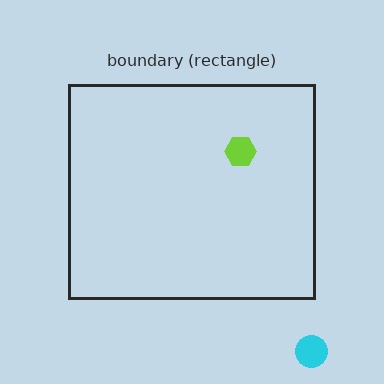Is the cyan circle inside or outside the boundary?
Outside.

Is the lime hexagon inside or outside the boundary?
Inside.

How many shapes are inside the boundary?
1 inside, 1 outside.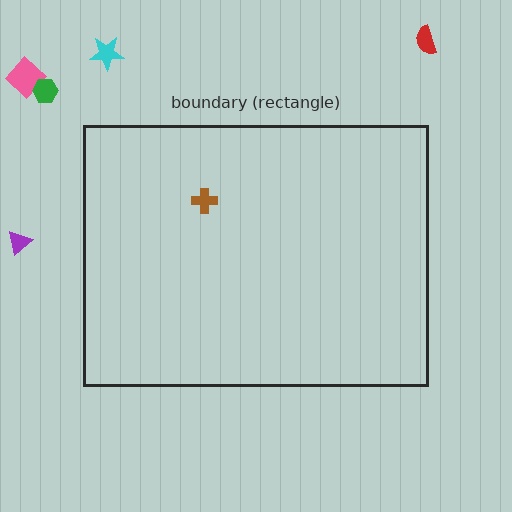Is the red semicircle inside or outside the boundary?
Outside.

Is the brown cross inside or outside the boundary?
Inside.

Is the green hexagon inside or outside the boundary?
Outside.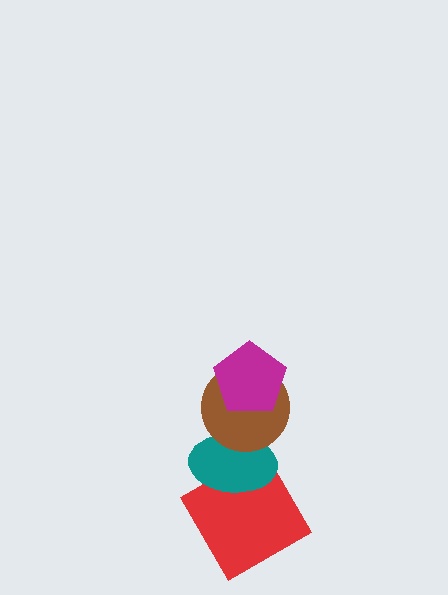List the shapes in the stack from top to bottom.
From top to bottom: the magenta pentagon, the brown circle, the teal ellipse, the red square.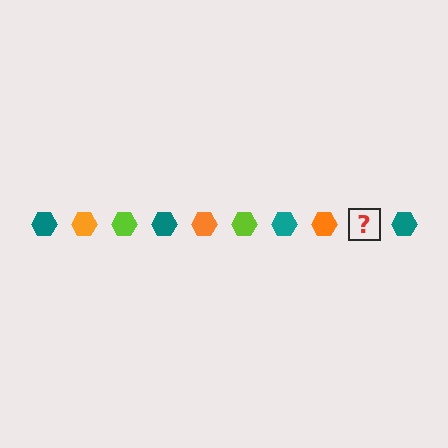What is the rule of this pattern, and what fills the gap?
The rule is that the pattern cycles through teal, orange, lime hexagons. The gap should be filled with a lime hexagon.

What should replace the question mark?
The question mark should be replaced with a lime hexagon.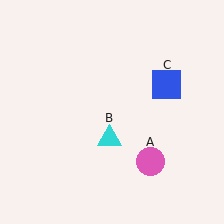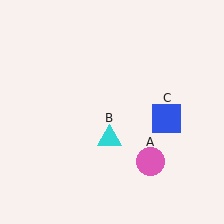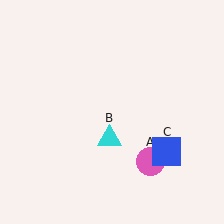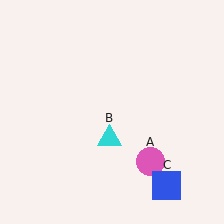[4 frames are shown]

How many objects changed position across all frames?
1 object changed position: blue square (object C).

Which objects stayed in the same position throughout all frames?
Pink circle (object A) and cyan triangle (object B) remained stationary.